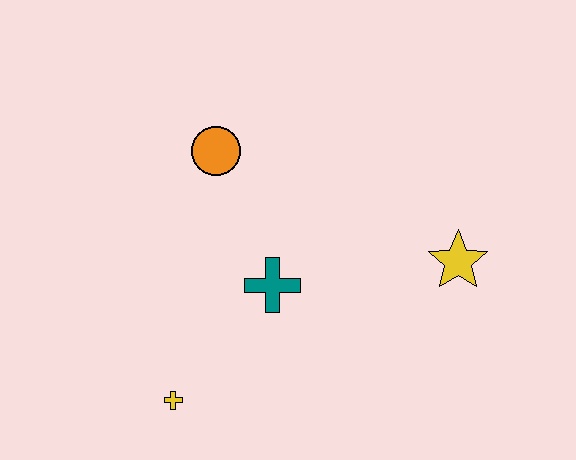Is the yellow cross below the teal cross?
Yes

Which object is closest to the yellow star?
The teal cross is closest to the yellow star.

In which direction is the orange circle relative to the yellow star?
The orange circle is to the left of the yellow star.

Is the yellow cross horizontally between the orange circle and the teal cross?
No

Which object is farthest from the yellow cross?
The yellow star is farthest from the yellow cross.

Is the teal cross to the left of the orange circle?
No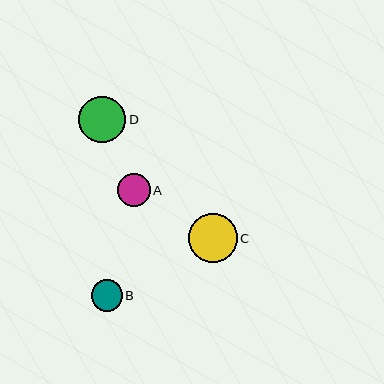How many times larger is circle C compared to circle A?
Circle C is approximately 1.5 times the size of circle A.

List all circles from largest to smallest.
From largest to smallest: C, D, A, B.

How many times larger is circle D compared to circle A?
Circle D is approximately 1.4 times the size of circle A.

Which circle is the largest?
Circle C is the largest with a size of approximately 49 pixels.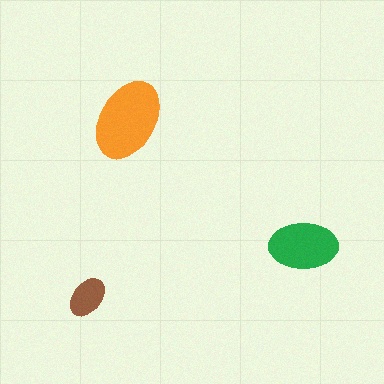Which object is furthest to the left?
The brown ellipse is leftmost.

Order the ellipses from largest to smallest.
the orange one, the green one, the brown one.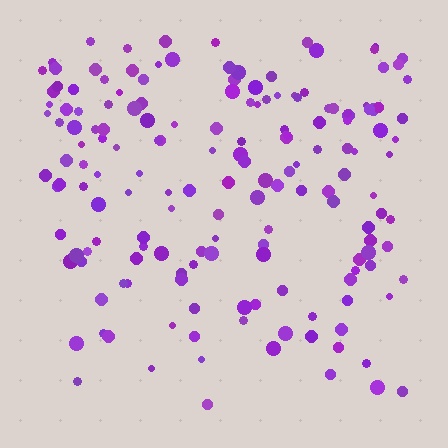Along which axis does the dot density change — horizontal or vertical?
Vertical.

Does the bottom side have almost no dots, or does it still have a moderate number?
Still a moderate number, just noticeably fewer than the top.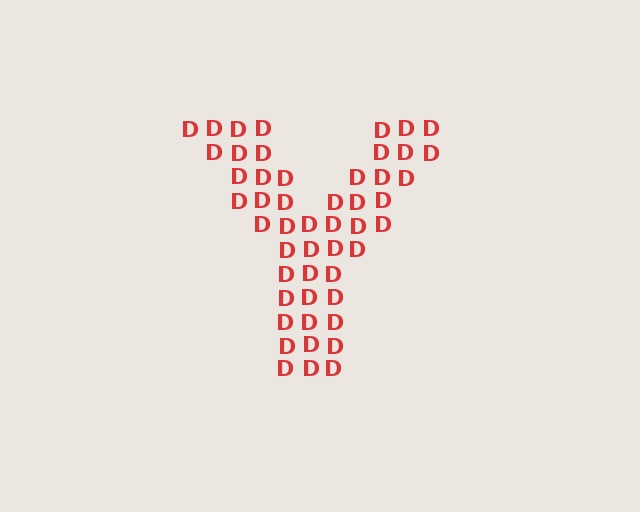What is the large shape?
The large shape is the letter Y.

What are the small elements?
The small elements are letter D's.